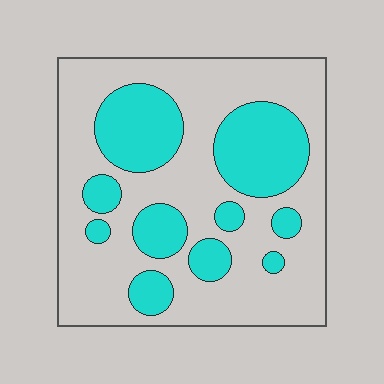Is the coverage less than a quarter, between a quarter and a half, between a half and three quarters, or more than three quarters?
Between a quarter and a half.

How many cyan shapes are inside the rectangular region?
10.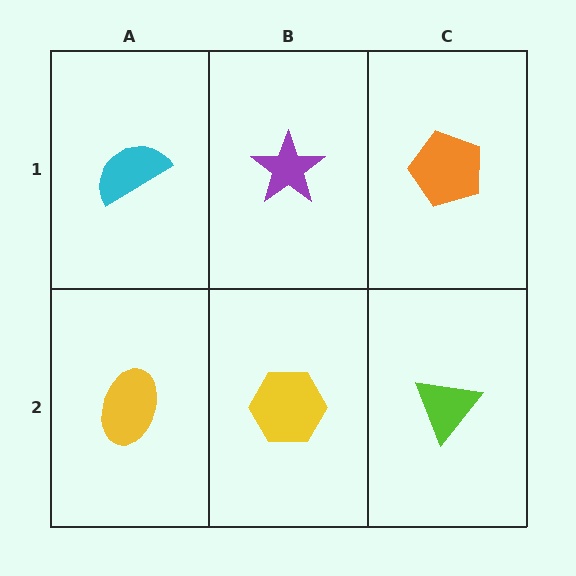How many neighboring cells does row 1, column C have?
2.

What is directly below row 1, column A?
A yellow ellipse.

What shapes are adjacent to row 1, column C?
A lime triangle (row 2, column C), a purple star (row 1, column B).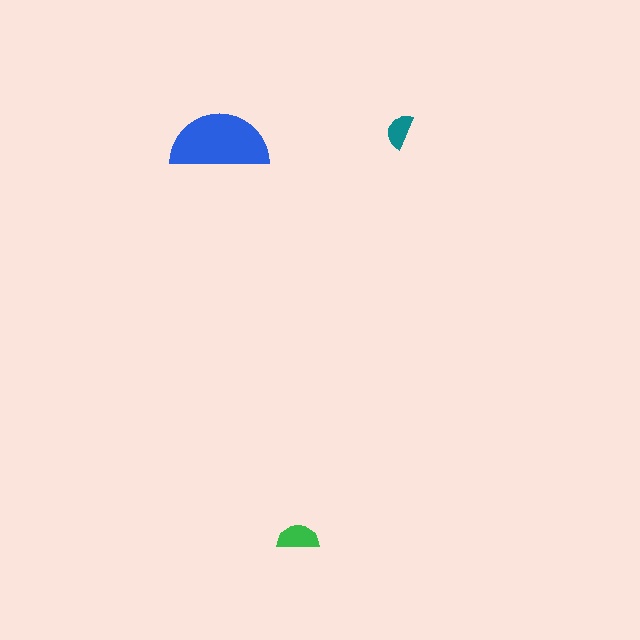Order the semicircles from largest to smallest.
the blue one, the green one, the teal one.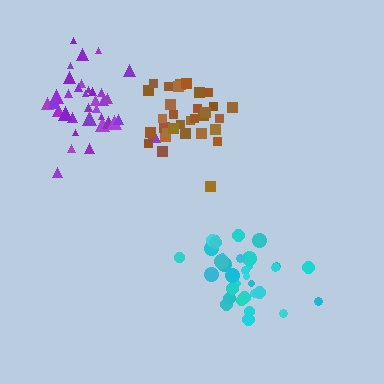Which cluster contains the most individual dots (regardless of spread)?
Purple (35).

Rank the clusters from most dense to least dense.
brown, purple, cyan.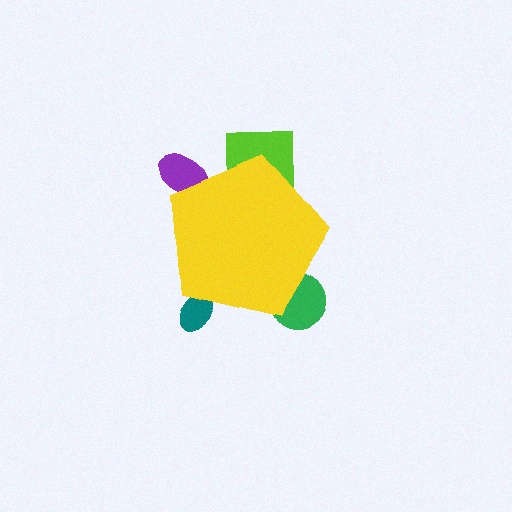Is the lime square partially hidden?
Yes, the lime square is partially hidden behind the yellow pentagon.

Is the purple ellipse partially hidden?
Yes, the purple ellipse is partially hidden behind the yellow pentagon.